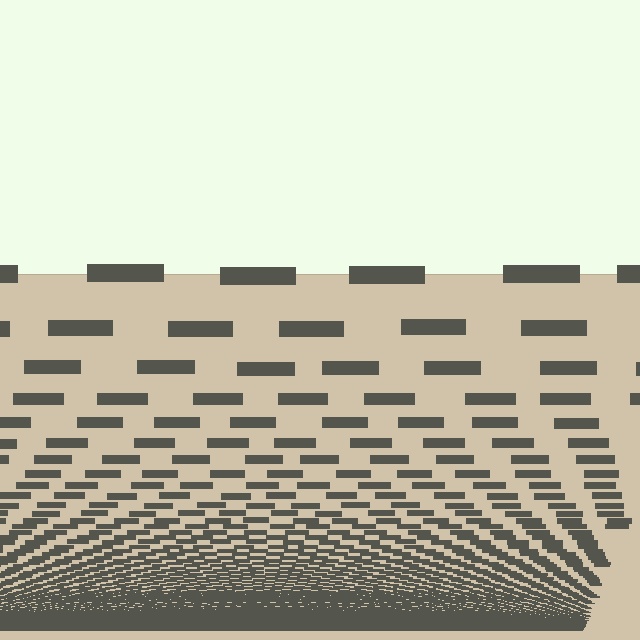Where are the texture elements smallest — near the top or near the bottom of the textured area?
Near the bottom.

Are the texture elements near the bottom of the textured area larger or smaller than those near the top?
Smaller. The gradient is inverted — elements near the bottom are smaller and denser.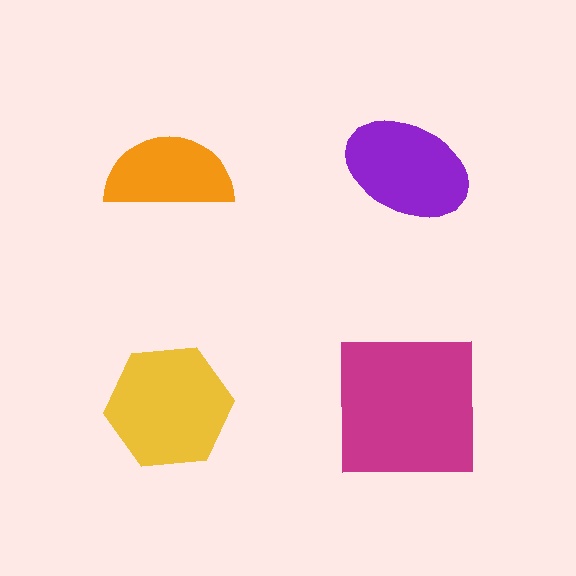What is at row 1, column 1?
An orange semicircle.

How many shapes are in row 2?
2 shapes.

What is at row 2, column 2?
A magenta square.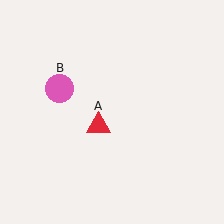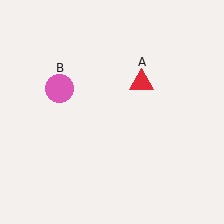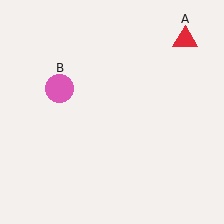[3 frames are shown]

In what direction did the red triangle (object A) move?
The red triangle (object A) moved up and to the right.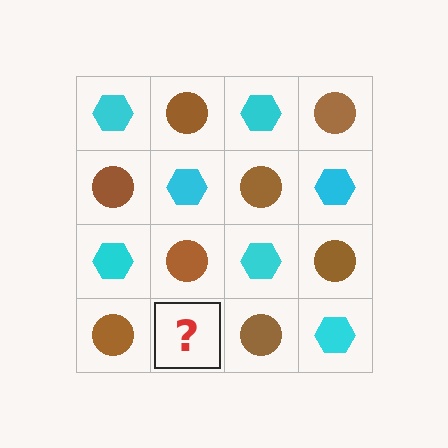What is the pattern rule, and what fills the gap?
The rule is that it alternates cyan hexagon and brown circle in a checkerboard pattern. The gap should be filled with a cyan hexagon.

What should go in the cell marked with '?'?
The missing cell should contain a cyan hexagon.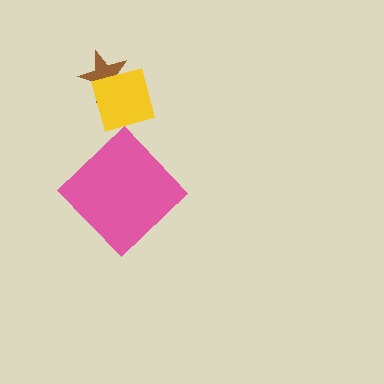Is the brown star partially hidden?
Yes, it is partially covered by another shape.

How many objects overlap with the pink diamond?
0 objects overlap with the pink diamond.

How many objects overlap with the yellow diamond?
1 object overlaps with the yellow diamond.